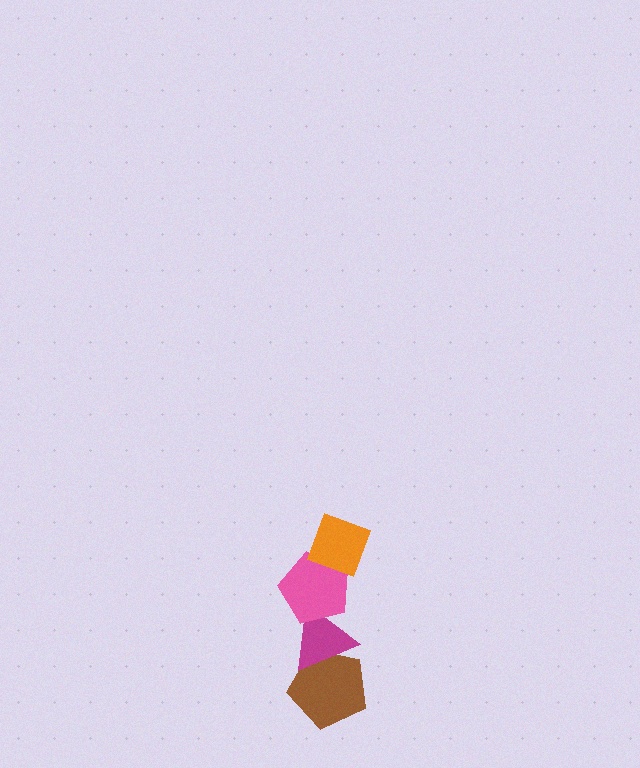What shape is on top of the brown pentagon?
The magenta triangle is on top of the brown pentagon.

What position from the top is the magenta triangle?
The magenta triangle is 3rd from the top.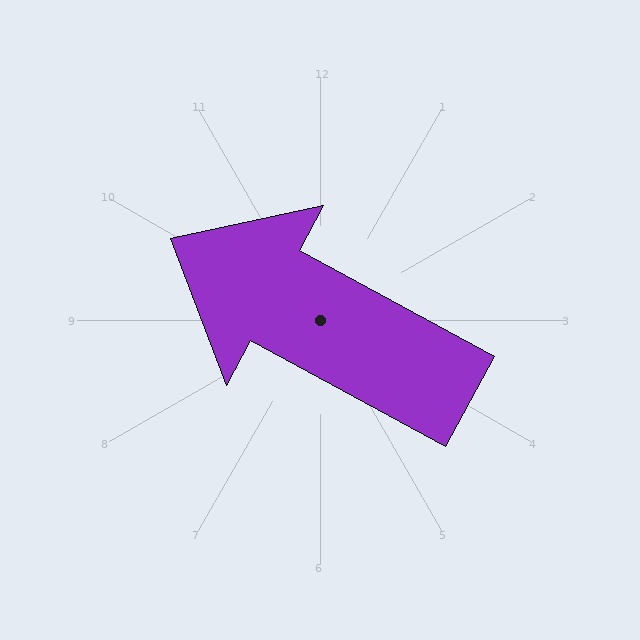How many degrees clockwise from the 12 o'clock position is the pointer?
Approximately 298 degrees.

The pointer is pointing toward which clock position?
Roughly 10 o'clock.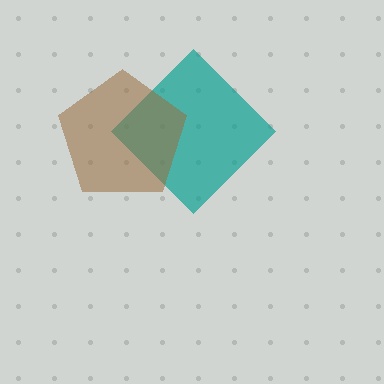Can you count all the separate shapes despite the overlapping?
Yes, there are 2 separate shapes.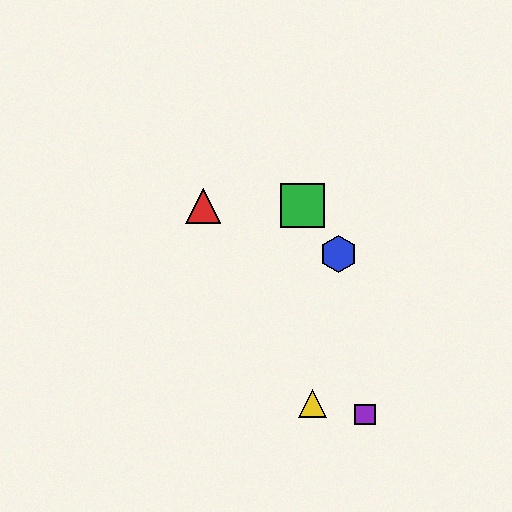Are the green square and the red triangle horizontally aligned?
Yes, both are at y≈206.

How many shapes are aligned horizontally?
2 shapes (the red triangle, the green square) are aligned horizontally.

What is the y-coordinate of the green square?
The green square is at y≈206.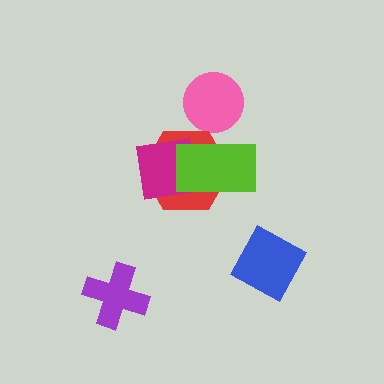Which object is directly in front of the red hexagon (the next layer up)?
The magenta square is directly in front of the red hexagon.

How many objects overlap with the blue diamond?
0 objects overlap with the blue diamond.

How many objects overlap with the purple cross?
0 objects overlap with the purple cross.